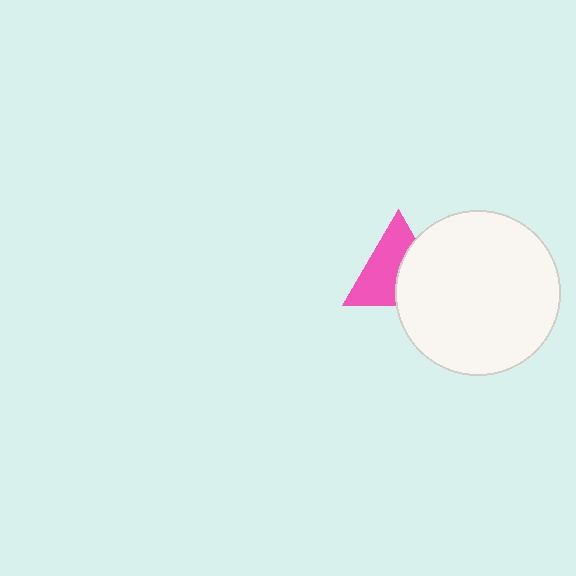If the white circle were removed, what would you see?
You would see the complete pink triangle.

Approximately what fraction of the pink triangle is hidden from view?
Roughly 42% of the pink triangle is hidden behind the white circle.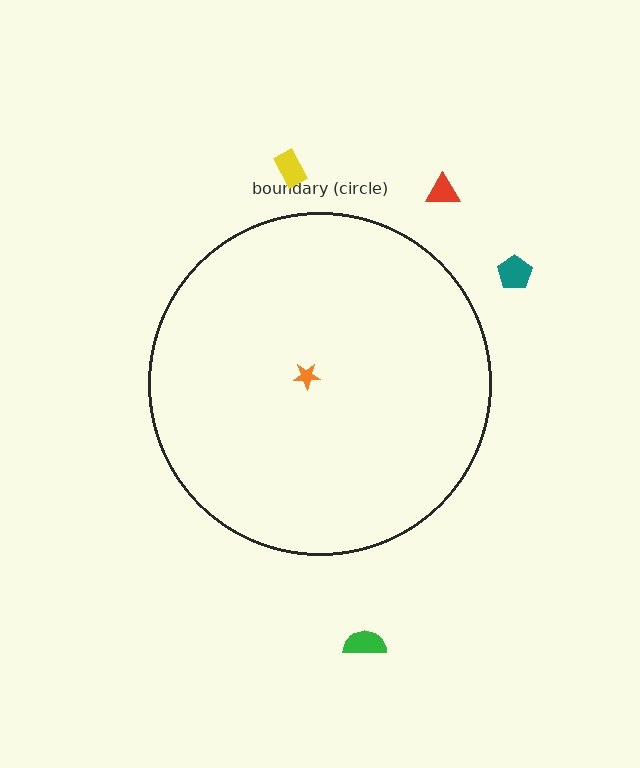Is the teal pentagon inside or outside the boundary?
Outside.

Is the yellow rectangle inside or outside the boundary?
Outside.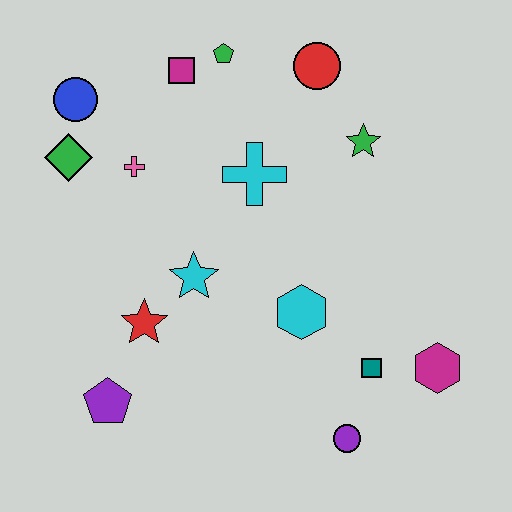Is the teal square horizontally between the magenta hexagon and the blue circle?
Yes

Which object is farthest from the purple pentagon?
The red circle is farthest from the purple pentagon.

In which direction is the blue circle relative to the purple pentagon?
The blue circle is above the purple pentagon.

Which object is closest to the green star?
The red circle is closest to the green star.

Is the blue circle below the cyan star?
No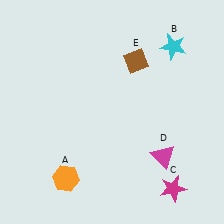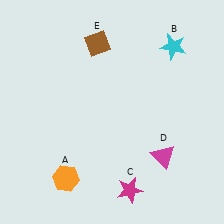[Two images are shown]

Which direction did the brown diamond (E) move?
The brown diamond (E) moved left.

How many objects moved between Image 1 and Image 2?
2 objects moved between the two images.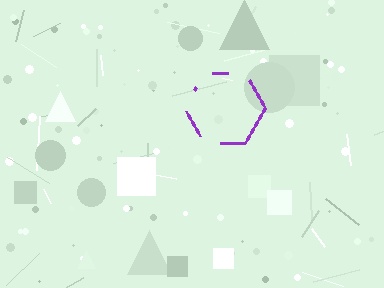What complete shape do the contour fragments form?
The contour fragments form a hexagon.